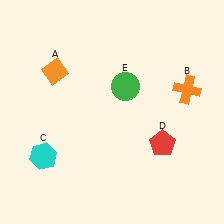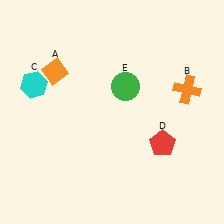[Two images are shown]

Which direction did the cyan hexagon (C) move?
The cyan hexagon (C) moved up.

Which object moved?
The cyan hexagon (C) moved up.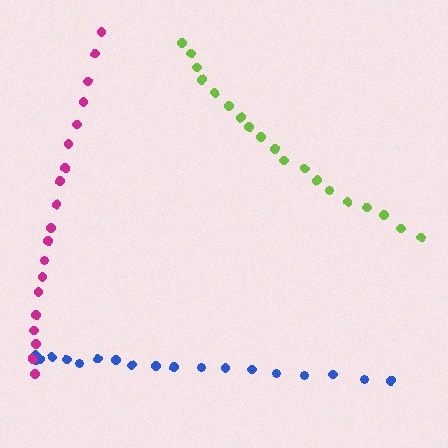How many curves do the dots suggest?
There are 3 distinct paths.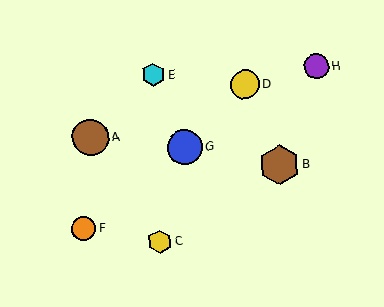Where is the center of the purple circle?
The center of the purple circle is at (316, 66).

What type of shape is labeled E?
Shape E is a cyan hexagon.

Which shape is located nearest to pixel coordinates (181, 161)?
The blue circle (labeled G) at (185, 147) is nearest to that location.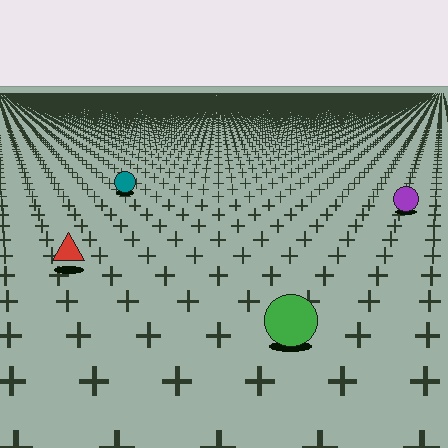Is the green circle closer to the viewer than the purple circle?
Yes. The green circle is closer — you can tell from the texture gradient: the ground texture is coarser near it.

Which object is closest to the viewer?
The green circle is closest. The texture marks near it are larger and more spread out.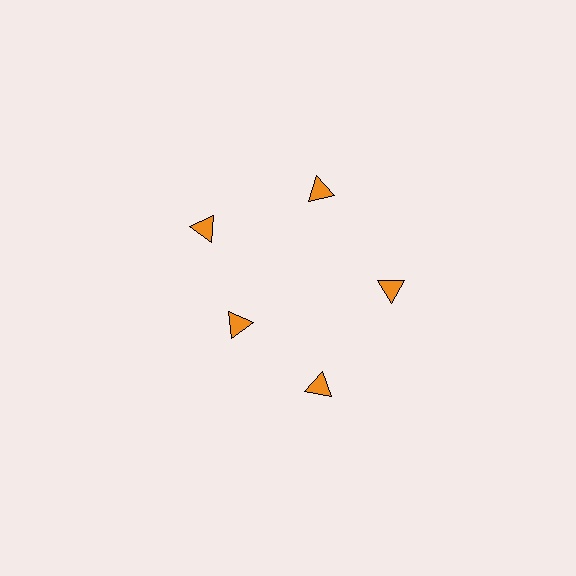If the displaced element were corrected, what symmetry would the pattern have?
It would have 5-fold rotational symmetry — the pattern would map onto itself every 72 degrees.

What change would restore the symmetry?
The symmetry would be restored by moving it outward, back onto the ring so that all 5 triangles sit at equal angles and equal distance from the center.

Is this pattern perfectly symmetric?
No. The 5 orange triangles are arranged in a ring, but one element near the 8 o'clock position is pulled inward toward the center, breaking the 5-fold rotational symmetry.